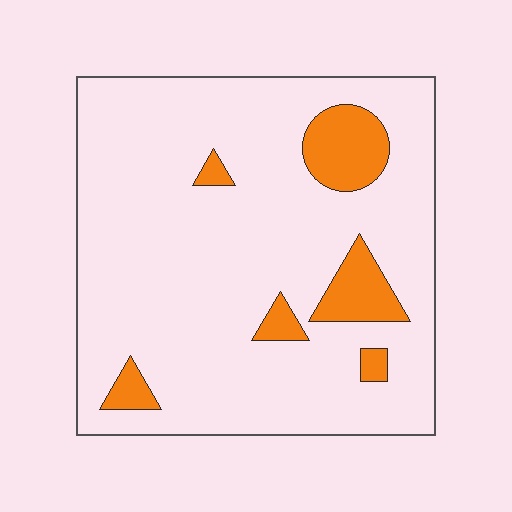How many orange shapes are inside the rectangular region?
6.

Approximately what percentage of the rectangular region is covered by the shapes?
Approximately 10%.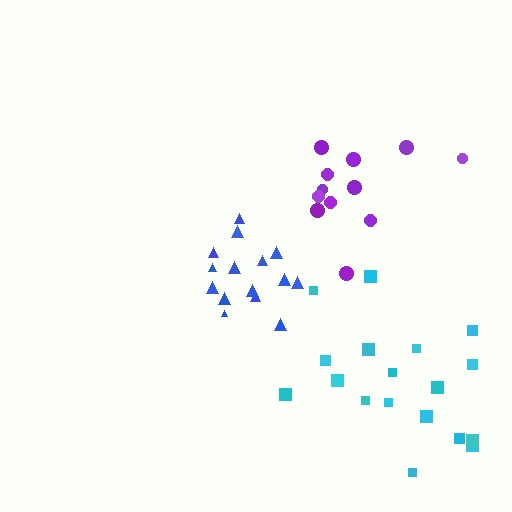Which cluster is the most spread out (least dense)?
Purple.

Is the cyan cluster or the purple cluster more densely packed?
Cyan.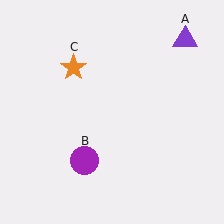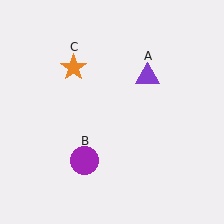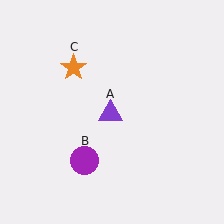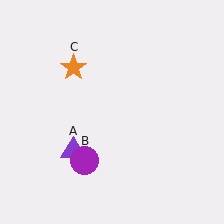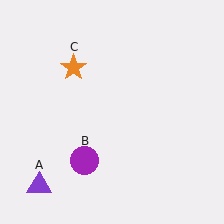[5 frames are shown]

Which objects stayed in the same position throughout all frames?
Purple circle (object B) and orange star (object C) remained stationary.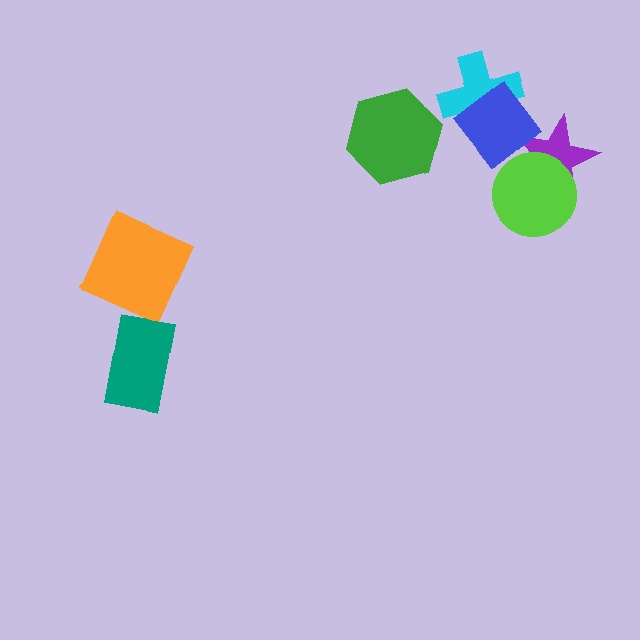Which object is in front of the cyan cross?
The blue diamond is in front of the cyan cross.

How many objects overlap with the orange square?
0 objects overlap with the orange square.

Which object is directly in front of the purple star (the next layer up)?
The lime circle is directly in front of the purple star.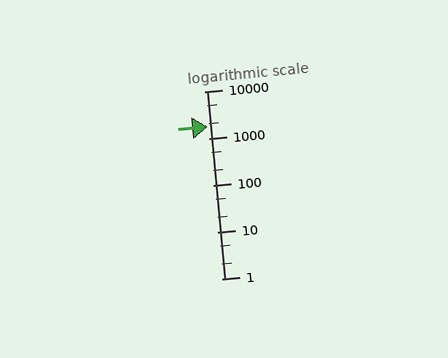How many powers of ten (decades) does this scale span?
The scale spans 4 decades, from 1 to 10000.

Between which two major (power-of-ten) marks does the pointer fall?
The pointer is between 1000 and 10000.